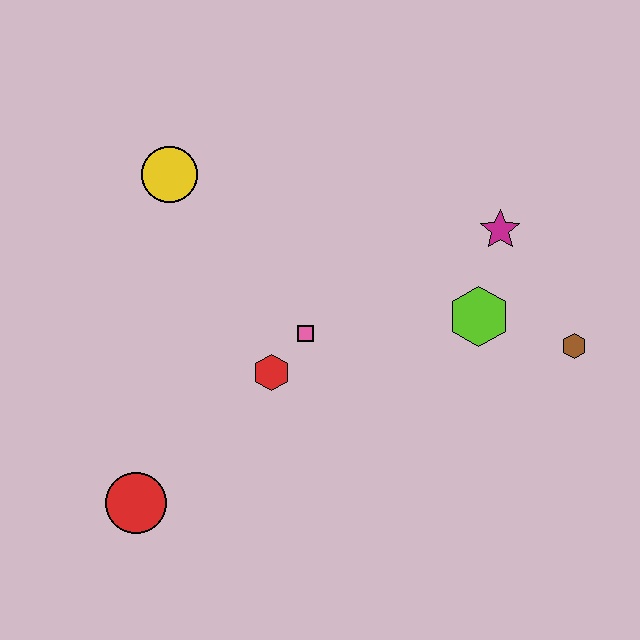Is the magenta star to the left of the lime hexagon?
No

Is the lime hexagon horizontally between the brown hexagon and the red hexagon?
Yes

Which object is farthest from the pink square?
The brown hexagon is farthest from the pink square.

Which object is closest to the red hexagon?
The pink square is closest to the red hexagon.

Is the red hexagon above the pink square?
No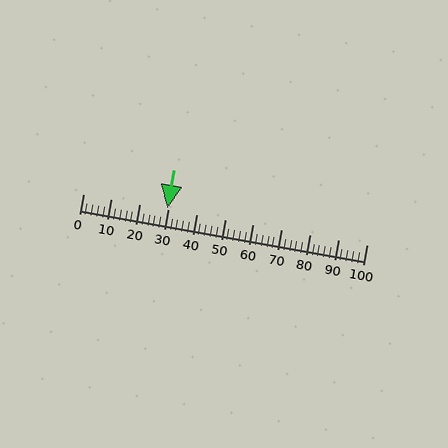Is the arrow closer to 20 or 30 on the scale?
The arrow is closer to 30.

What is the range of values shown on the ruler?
The ruler shows values from 0 to 100.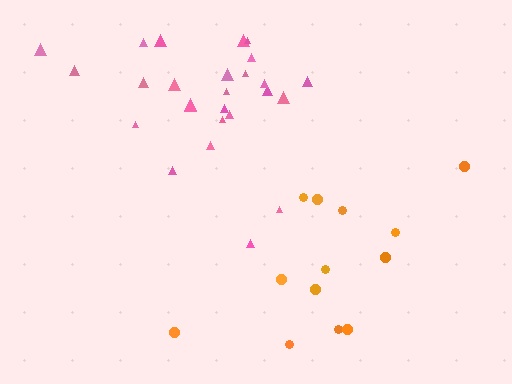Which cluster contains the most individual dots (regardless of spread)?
Pink (26).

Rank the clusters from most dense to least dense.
pink, orange.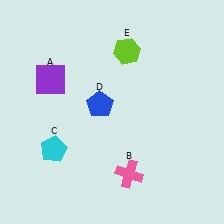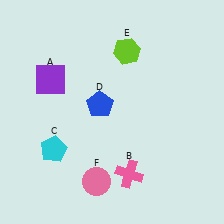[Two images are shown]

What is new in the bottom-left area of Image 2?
A pink circle (F) was added in the bottom-left area of Image 2.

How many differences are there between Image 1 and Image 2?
There is 1 difference between the two images.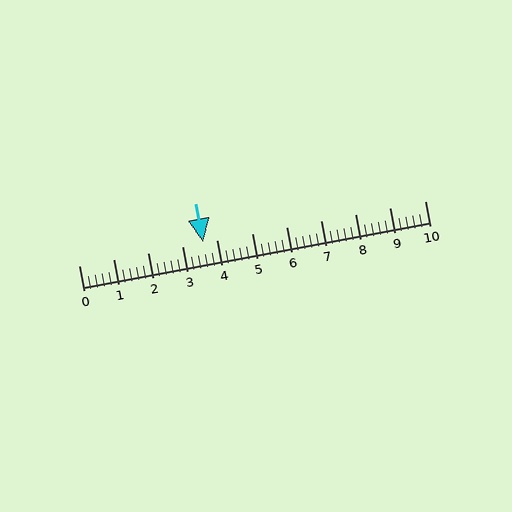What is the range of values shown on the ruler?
The ruler shows values from 0 to 10.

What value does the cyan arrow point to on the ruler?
The cyan arrow points to approximately 3.6.